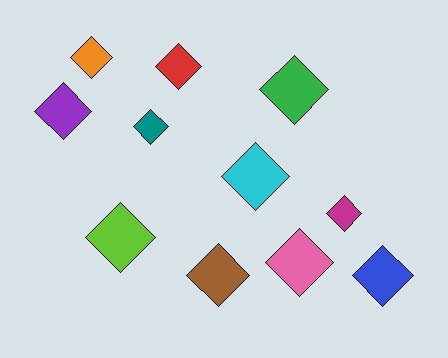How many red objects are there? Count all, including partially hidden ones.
There is 1 red object.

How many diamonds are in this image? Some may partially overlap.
There are 11 diamonds.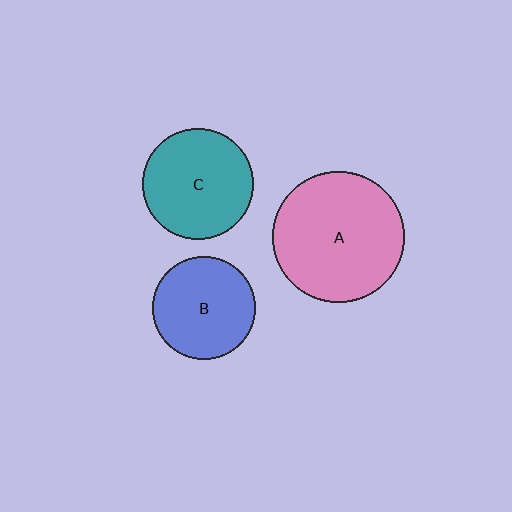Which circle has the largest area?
Circle A (pink).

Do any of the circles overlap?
No, none of the circles overlap.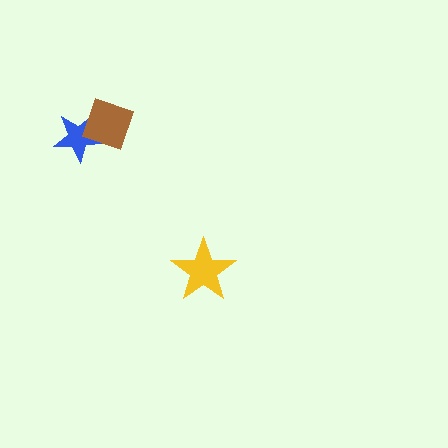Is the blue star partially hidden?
Yes, it is partially covered by another shape.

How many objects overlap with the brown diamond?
1 object overlaps with the brown diamond.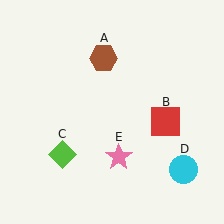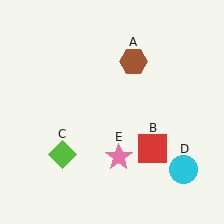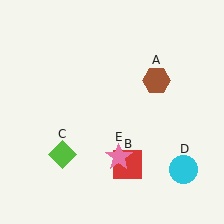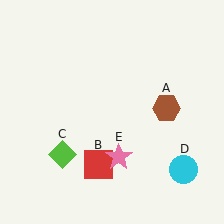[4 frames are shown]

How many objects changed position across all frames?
2 objects changed position: brown hexagon (object A), red square (object B).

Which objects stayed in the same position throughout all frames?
Lime diamond (object C) and cyan circle (object D) and pink star (object E) remained stationary.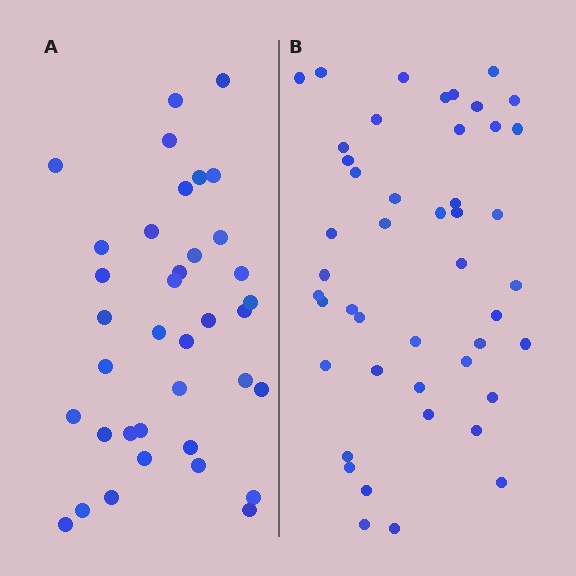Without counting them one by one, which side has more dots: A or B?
Region B (the right region) has more dots.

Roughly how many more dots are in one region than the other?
Region B has roughly 8 or so more dots than region A.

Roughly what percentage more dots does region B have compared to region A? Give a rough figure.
About 25% more.